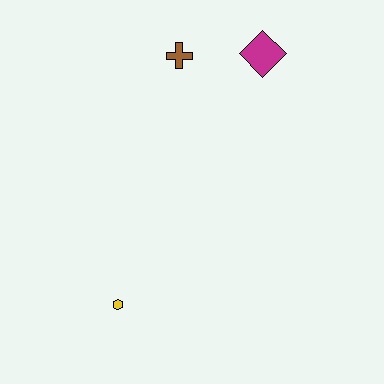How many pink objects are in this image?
There are no pink objects.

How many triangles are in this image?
There are no triangles.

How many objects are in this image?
There are 3 objects.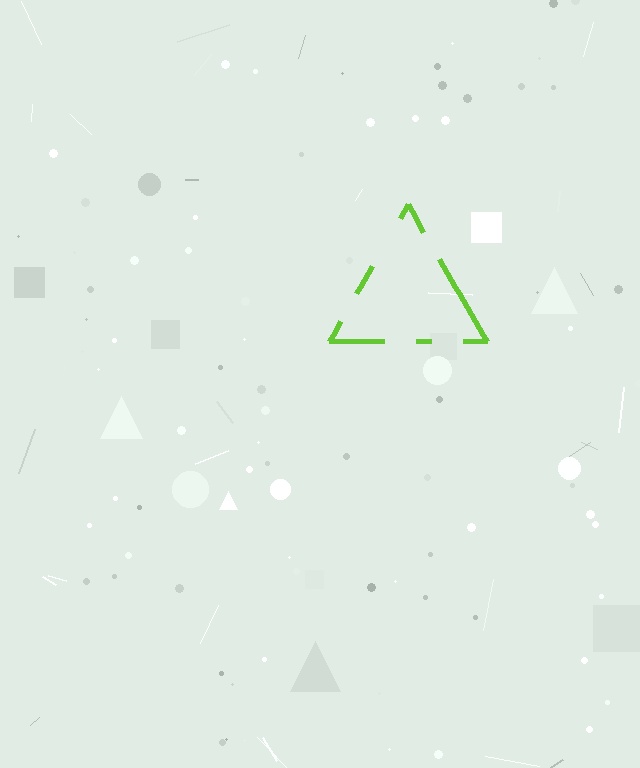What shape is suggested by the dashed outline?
The dashed outline suggests a triangle.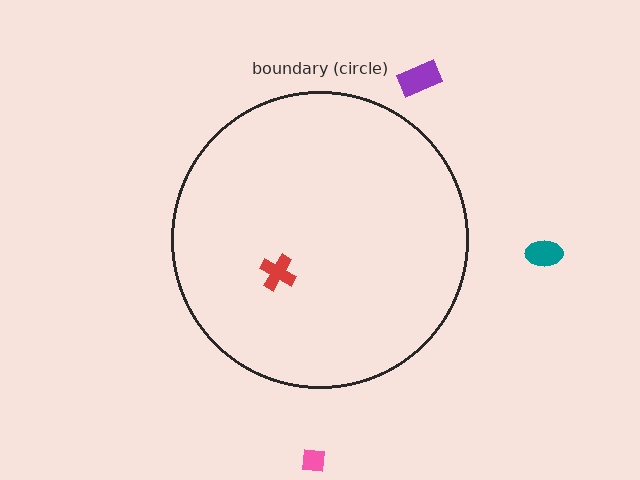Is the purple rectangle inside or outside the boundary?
Outside.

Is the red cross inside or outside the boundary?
Inside.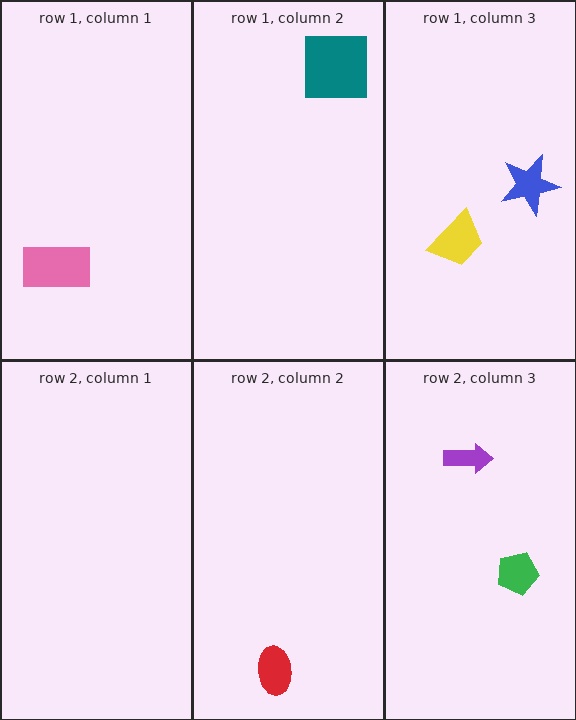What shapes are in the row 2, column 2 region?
The red ellipse.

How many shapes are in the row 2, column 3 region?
2.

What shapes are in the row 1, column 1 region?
The pink rectangle.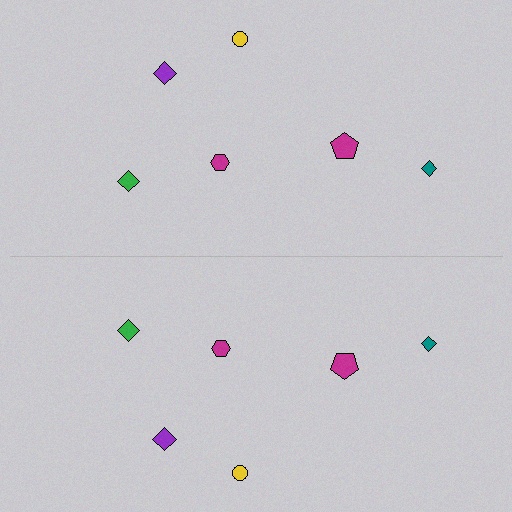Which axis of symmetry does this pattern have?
The pattern has a horizontal axis of symmetry running through the center of the image.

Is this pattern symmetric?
Yes, this pattern has bilateral (reflection) symmetry.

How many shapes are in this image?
There are 12 shapes in this image.